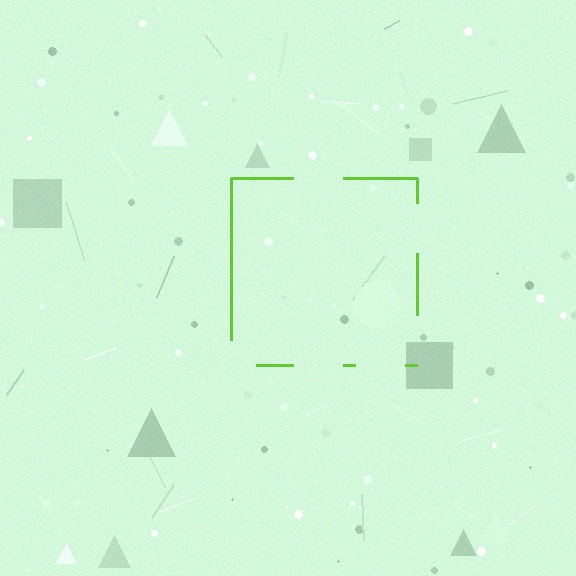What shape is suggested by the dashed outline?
The dashed outline suggests a square.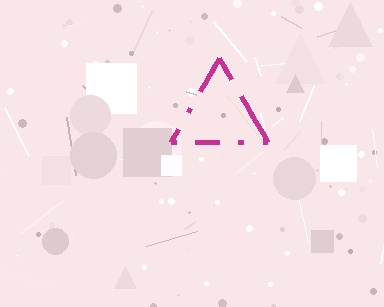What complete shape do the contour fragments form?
The contour fragments form a triangle.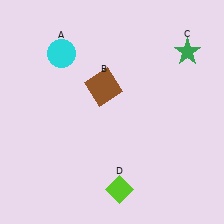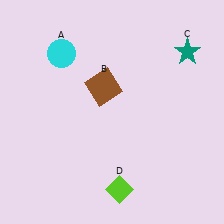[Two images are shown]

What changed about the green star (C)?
In Image 1, C is green. In Image 2, it changed to teal.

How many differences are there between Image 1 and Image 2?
There is 1 difference between the two images.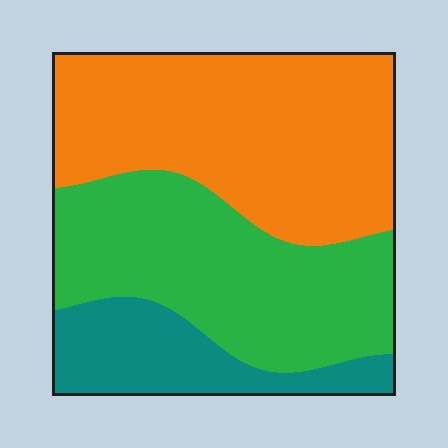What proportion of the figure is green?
Green takes up about three eighths (3/8) of the figure.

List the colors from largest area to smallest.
From largest to smallest: orange, green, teal.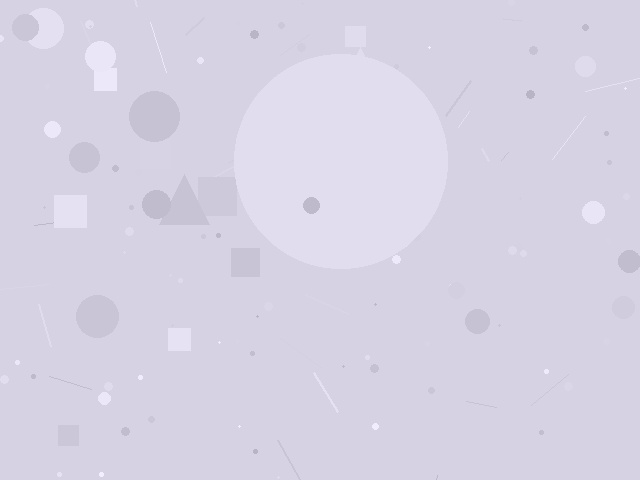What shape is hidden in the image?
A circle is hidden in the image.